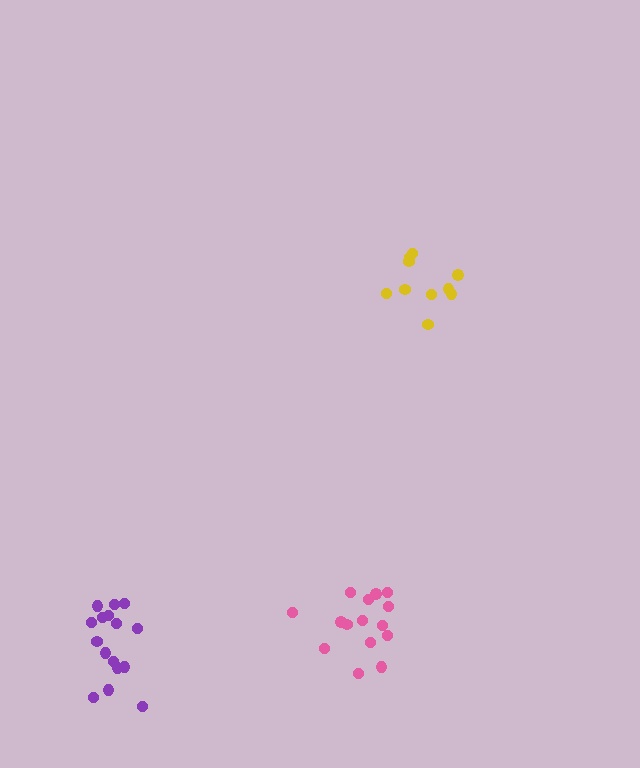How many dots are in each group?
Group 1: 10 dots, Group 2: 15 dots, Group 3: 16 dots (41 total).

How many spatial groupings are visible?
There are 3 spatial groupings.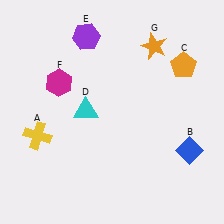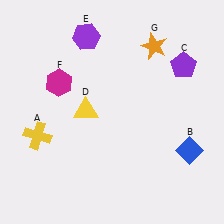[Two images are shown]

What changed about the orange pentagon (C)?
In Image 1, C is orange. In Image 2, it changed to purple.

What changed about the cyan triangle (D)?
In Image 1, D is cyan. In Image 2, it changed to yellow.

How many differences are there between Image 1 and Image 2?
There are 2 differences between the two images.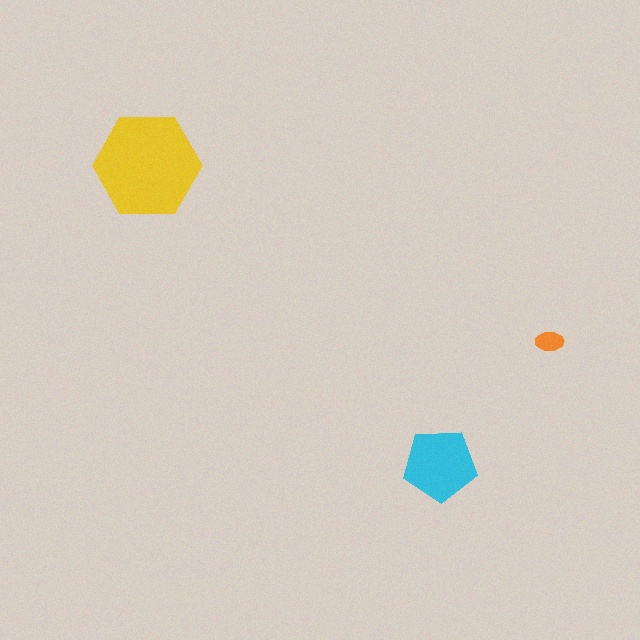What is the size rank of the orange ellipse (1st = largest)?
3rd.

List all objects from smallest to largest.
The orange ellipse, the cyan pentagon, the yellow hexagon.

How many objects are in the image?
There are 3 objects in the image.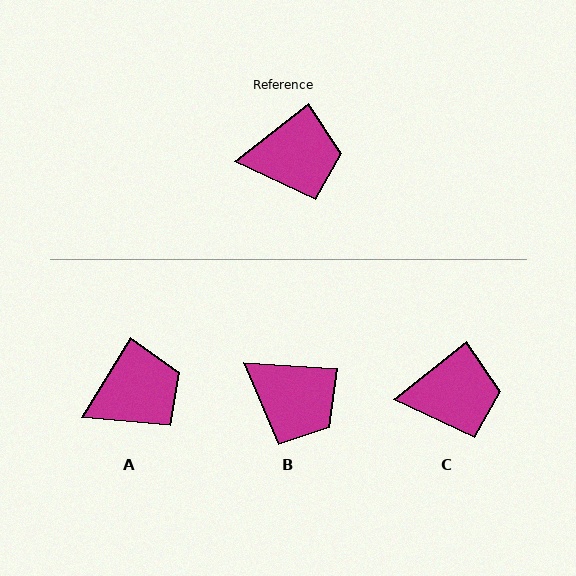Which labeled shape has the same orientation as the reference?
C.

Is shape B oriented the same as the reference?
No, it is off by about 42 degrees.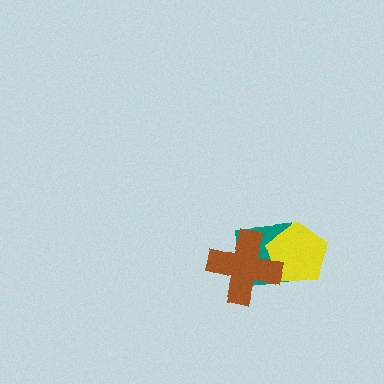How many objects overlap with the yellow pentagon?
2 objects overlap with the yellow pentagon.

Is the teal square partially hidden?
Yes, it is partially covered by another shape.